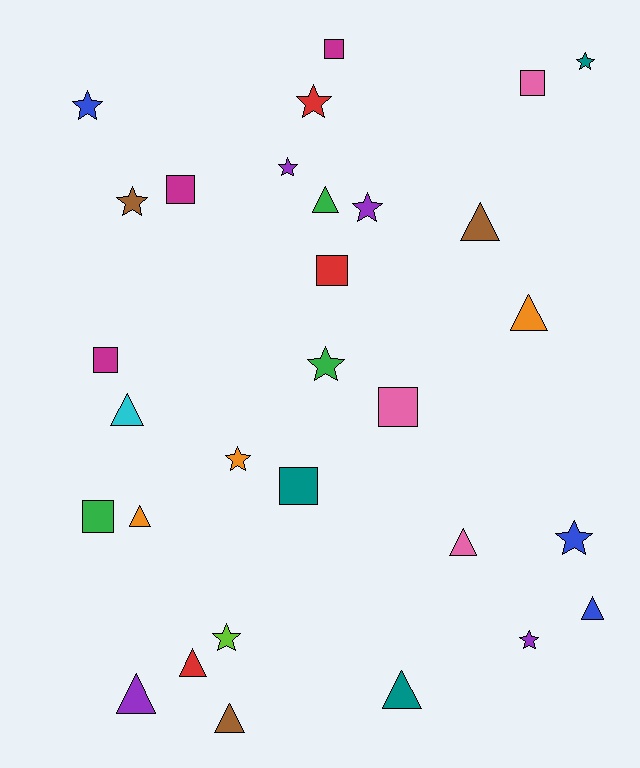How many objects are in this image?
There are 30 objects.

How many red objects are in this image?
There are 3 red objects.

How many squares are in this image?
There are 8 squares.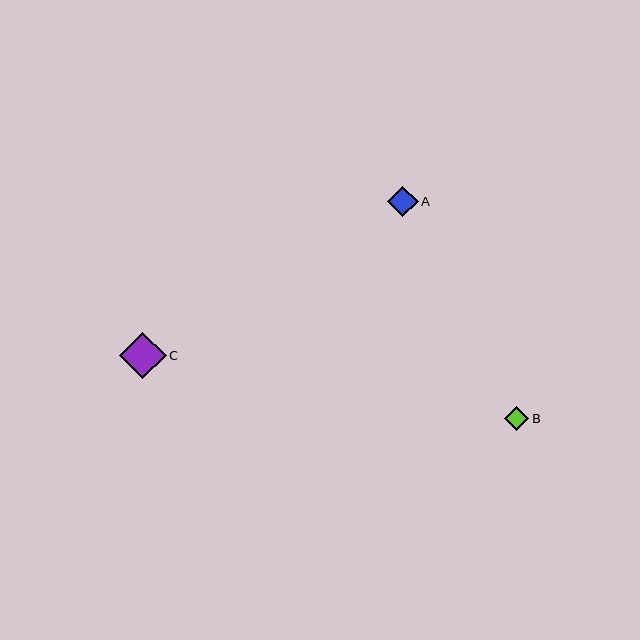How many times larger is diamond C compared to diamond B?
Diamond C is approximately 1.9 times the size of diamond B.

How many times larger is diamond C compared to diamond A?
Diamond C is approximately 1.5 times the size of diamond A.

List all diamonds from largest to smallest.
From largest to smallest: C, A, B.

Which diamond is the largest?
Diamond C is the largest with a size of approximately 46 pixels.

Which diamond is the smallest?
Diamond B is the smallest with a size of approximately 25 pixels.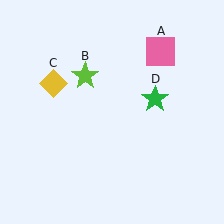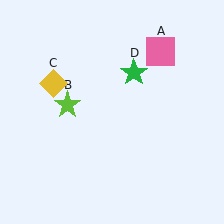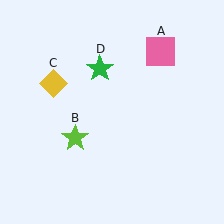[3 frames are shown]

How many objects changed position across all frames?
2 objects changed position: lime star (object B), green star (object D).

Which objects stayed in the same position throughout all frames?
Pink square (object A) and yellow diamond (object C) remained stationary.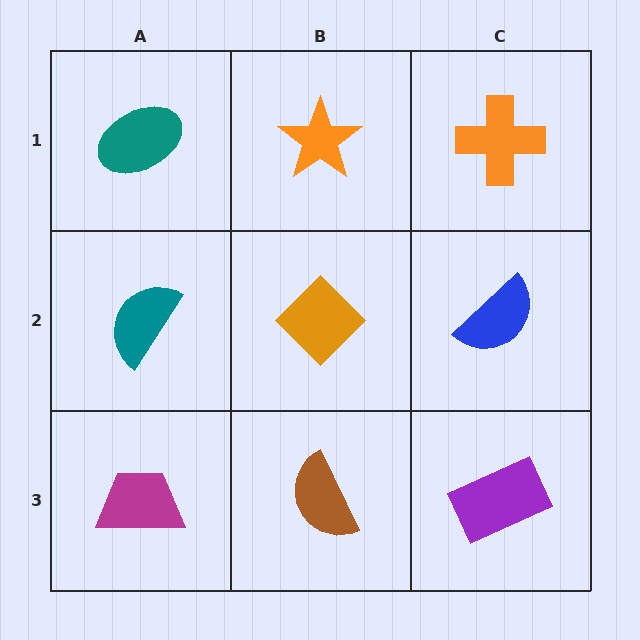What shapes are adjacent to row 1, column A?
A teal semicircle (row 2, column A), an orange star (row 1, column B).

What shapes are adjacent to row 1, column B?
An orange diamond (row 2, column B), a teal ellipse (row 1, column A), an orange cross (row 1, column C).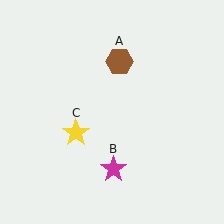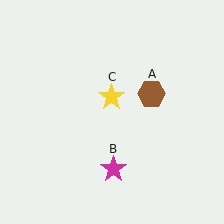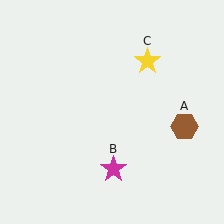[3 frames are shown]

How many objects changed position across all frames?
2 objects changed position: brown hexagon (object A), yellow star (object C).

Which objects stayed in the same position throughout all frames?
Magenta star (object B) remained stationary.